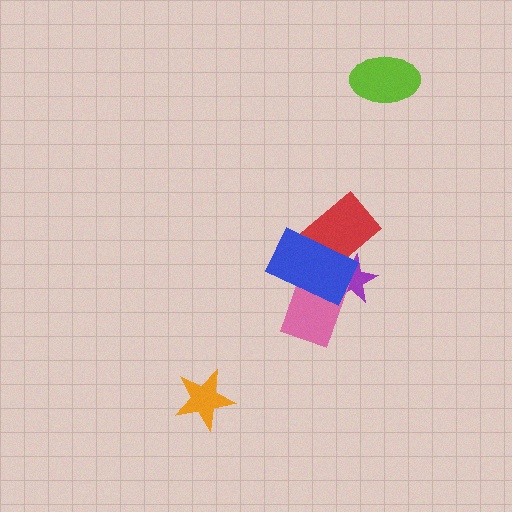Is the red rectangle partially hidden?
Yes, it is partially covered by another shape.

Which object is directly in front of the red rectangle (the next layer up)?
The pink rectangle is directly in front of the red rectangle.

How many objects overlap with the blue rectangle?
3 objects overlap with the blue rectangle.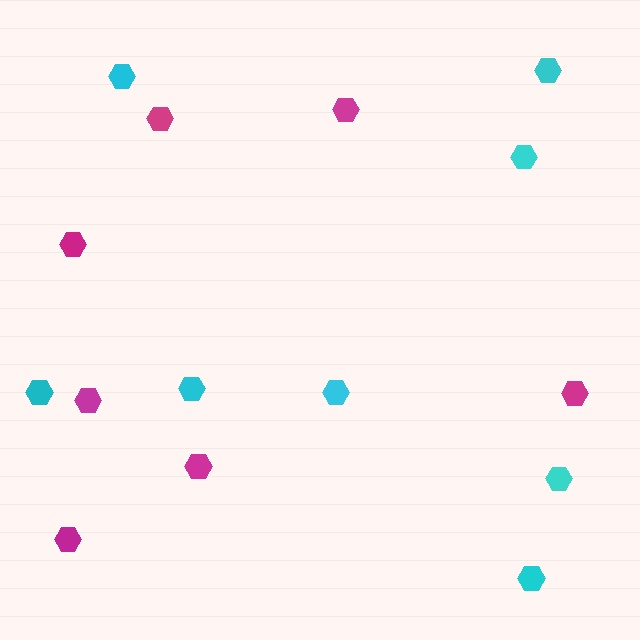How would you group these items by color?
There are 2 groups: one group of cyan hexagons (8) and one group of magenta hexagons (7).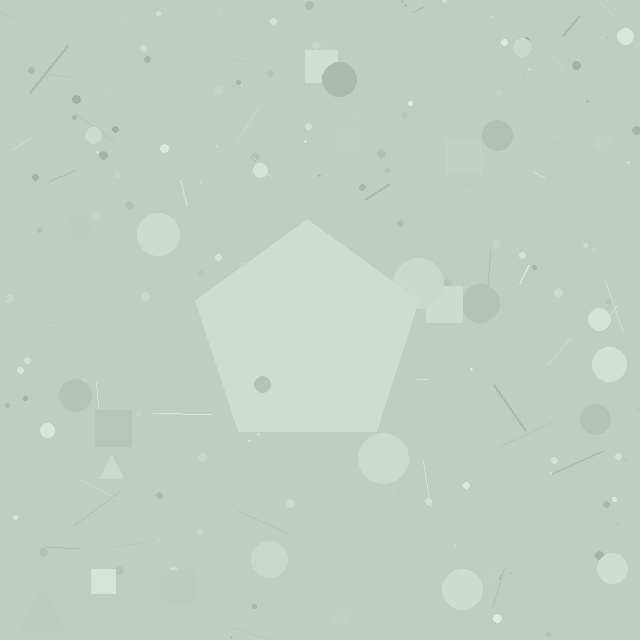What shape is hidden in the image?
A pentagon is hidden in the image.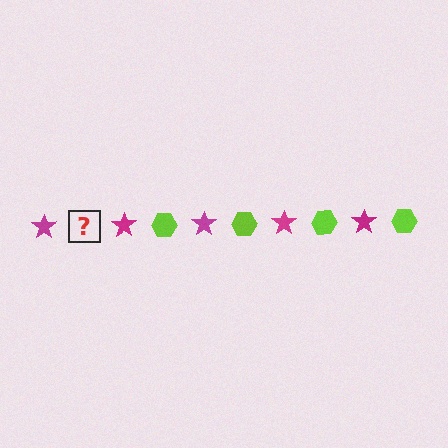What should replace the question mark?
The question mark should be replaced with a lime hexagon.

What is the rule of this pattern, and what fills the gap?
The rule is that the pattern alternates between magenta star and lime hexagon. The gap should be filled with a lime hexagon.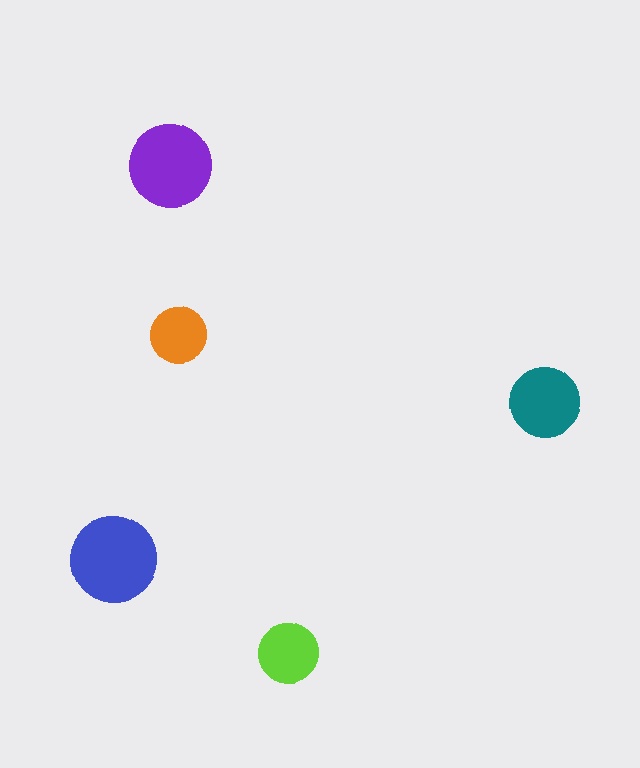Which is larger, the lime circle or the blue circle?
The blue one.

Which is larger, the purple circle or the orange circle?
The purple one.